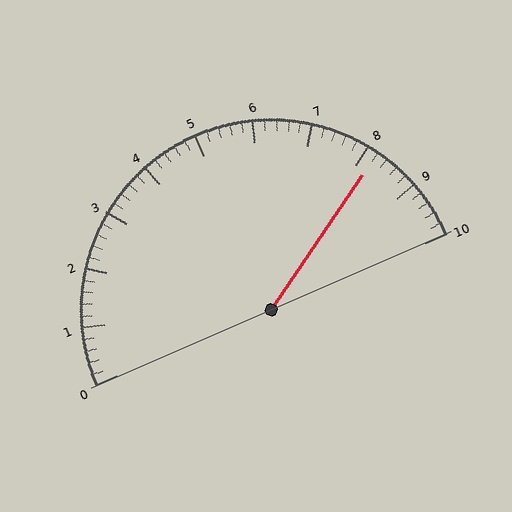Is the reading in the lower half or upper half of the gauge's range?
The reading is in the upper half of the range (0 to 10).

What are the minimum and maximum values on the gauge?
The gauge ranges from 0 to 10.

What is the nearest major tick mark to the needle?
The nearest major tick mark is 8.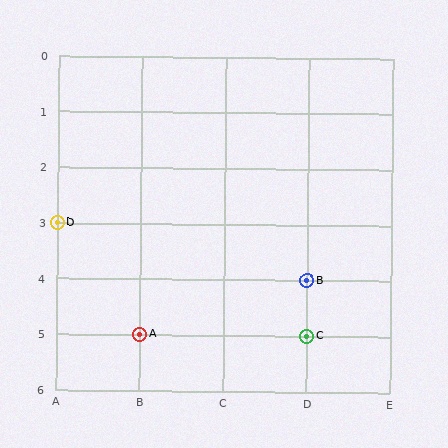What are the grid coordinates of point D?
Point D is at grid coordinates (A, 3).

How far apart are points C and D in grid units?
Points C and D are 3 columns and 2 rows apart (about 3.6 grid units diagonally).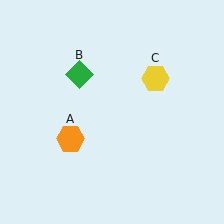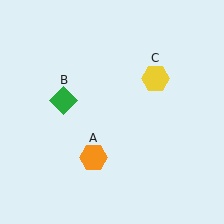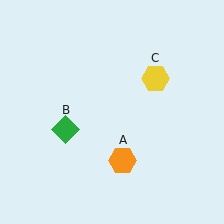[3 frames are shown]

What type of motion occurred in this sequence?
The orange hexagon (object A), green diamond (object B) rotated counterclockwise around the center of the scene.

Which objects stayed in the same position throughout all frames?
Yellow hexagon (object C) remained stationary.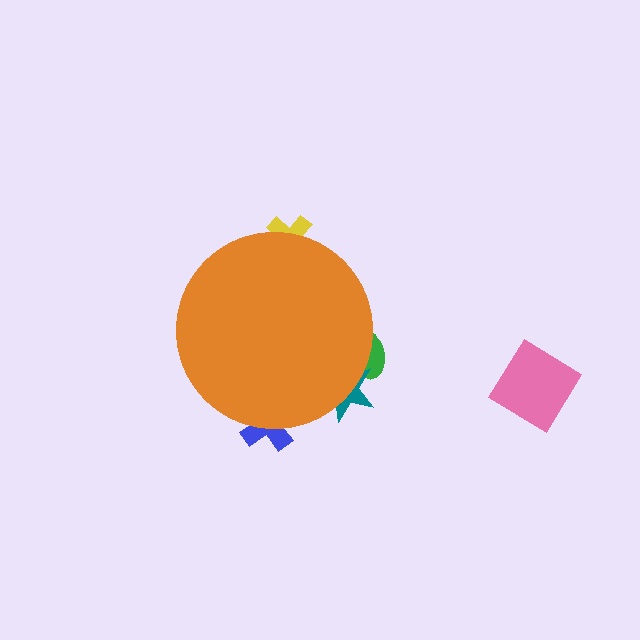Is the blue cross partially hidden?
Yes, the blue cross is partially hidden behind the orange circle.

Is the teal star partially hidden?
Yes, the teal star is partially hidden behind the orange circle.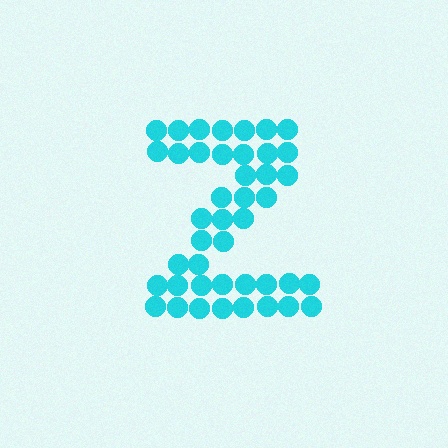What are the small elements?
The small elements are circles.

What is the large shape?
The large shape is the letter Z.